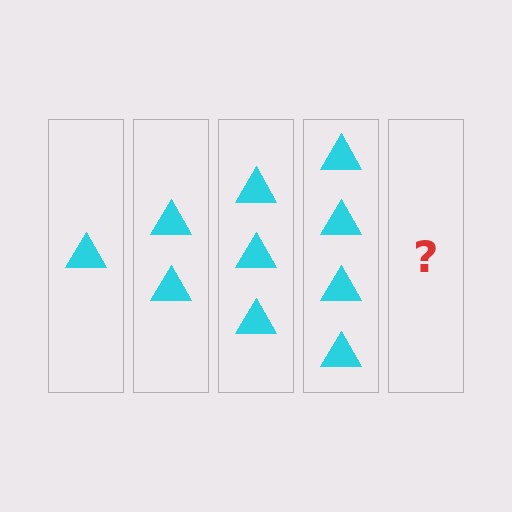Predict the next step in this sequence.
The next step is 5 triangles.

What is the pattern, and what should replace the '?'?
The pattern is that each step adds one more triangle. The '?' should be 5 triangles.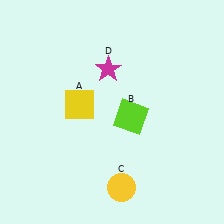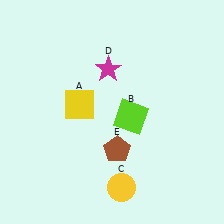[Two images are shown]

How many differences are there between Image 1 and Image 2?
There is 1 difference between the two images.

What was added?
A brown pentagon (E) was added in Image 2.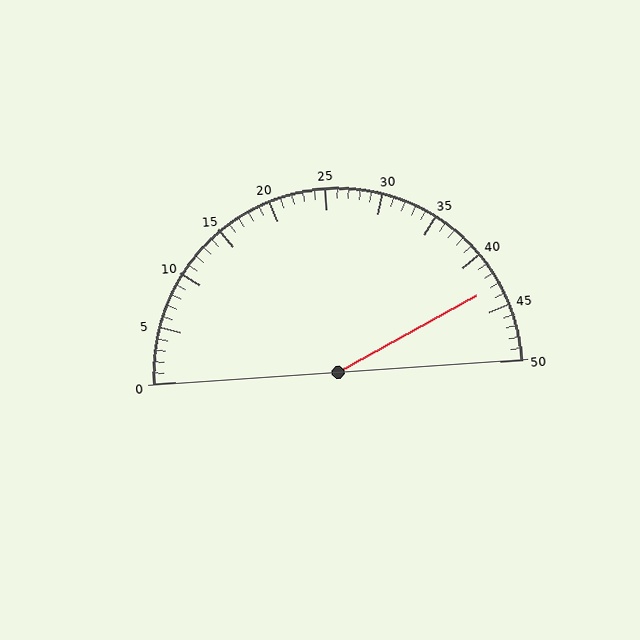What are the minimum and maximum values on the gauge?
The gauge ranges from 0 to 50.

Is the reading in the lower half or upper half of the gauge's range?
The reading is in the upper half of the range (0 to 50).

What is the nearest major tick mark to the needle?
The nearest major tick mark is 45.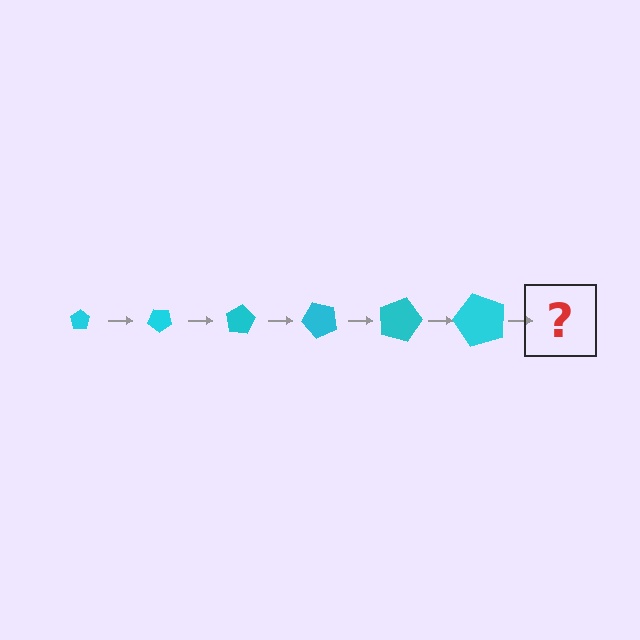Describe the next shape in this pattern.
It should be a pentagon, larger than the previous one and rotated 240 degrees from the start.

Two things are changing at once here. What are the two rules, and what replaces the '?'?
The two rules are that the pentagon grows larger each step and it rotates 40 degrees each step. The '?' should be a pentagon, larger than the previous one and rotated 240 degrees from the start.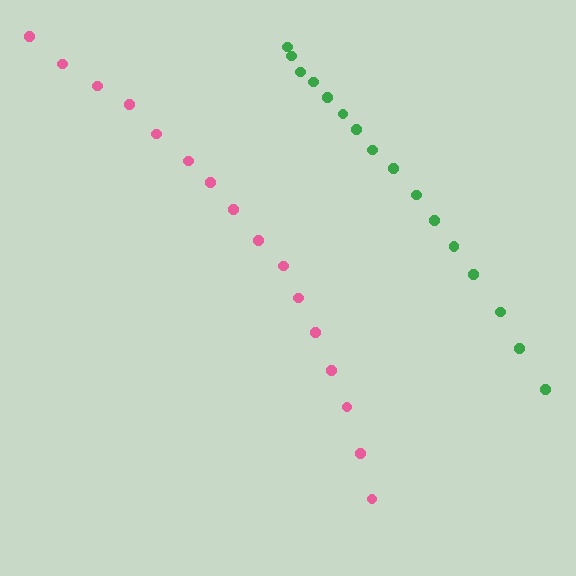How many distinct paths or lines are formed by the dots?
There are 2 distinct paths.